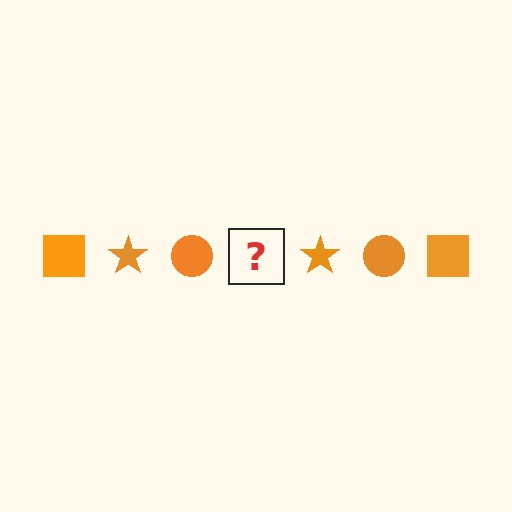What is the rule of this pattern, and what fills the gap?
The rule is that the pattern cycles through square, star, circle shapes in orange. The gap should be filled with an orange square.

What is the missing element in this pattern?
The missing element is an orange square.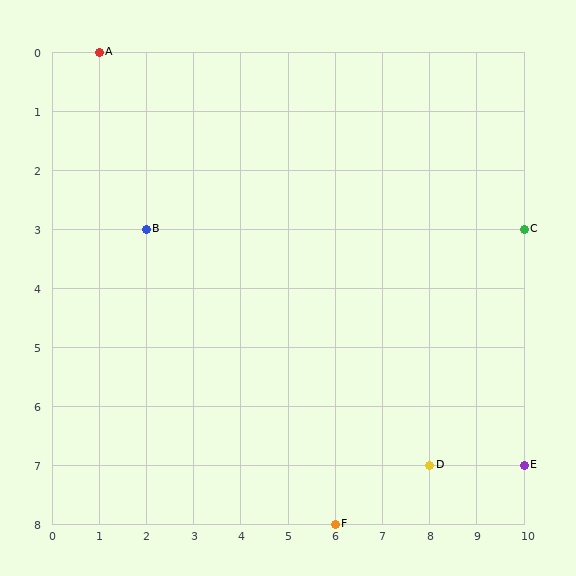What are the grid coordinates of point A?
Point A is at grid coordinates (1, 0).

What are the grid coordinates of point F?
Point F is at grid coordinates (6, 8).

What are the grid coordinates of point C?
Point C is at grid coordinates (10, 3).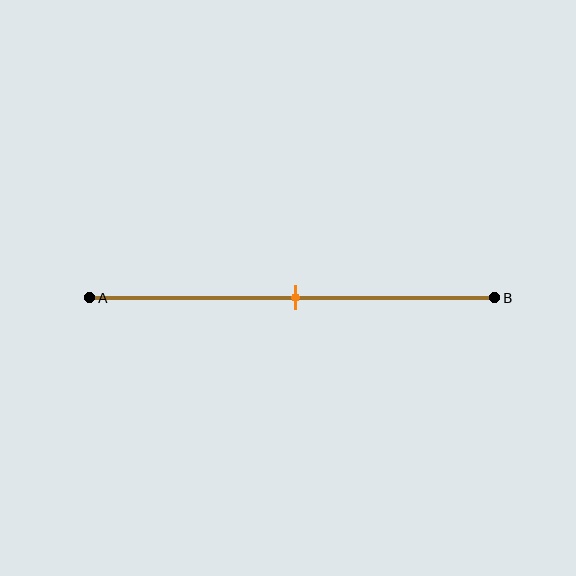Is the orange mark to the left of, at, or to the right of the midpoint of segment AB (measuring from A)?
The orange mark is approximately at the midpoint of segment AB.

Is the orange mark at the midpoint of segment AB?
Yes, the mark is approximately at the midpoint.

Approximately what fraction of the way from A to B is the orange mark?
The orange mark is approximately 50% of the way from A to B.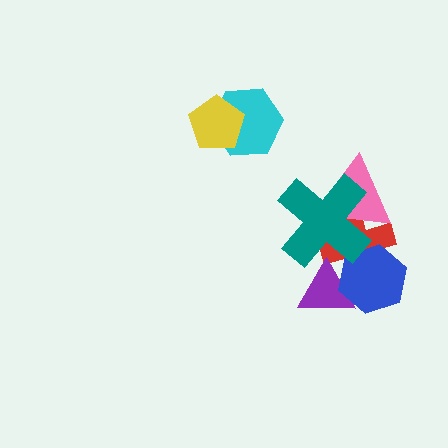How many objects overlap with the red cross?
4 objects overlap with the red cross.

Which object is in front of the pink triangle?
The teal cross is in front of the pink triangle.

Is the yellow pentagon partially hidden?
No, no other shape covers it.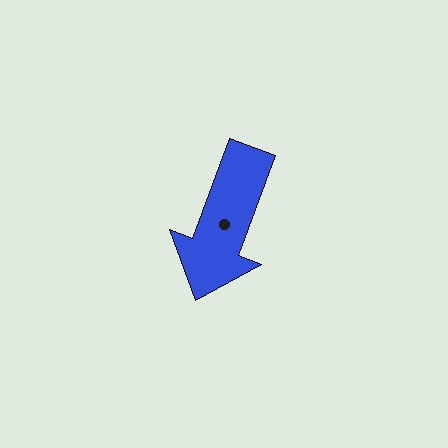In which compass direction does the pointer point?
South.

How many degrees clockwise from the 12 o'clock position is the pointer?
Approximately 200 degrees.